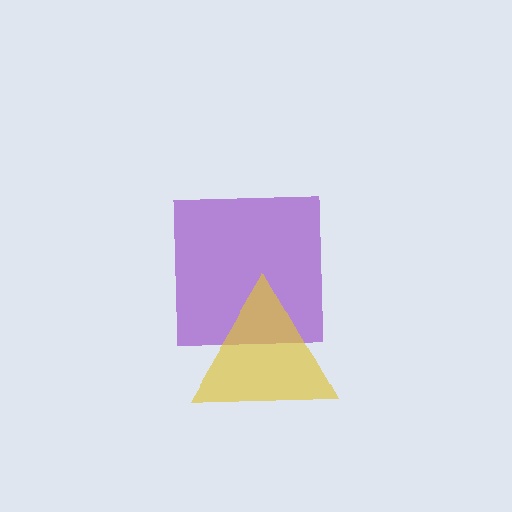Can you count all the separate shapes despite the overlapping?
Yes, there are 2 separate shapes.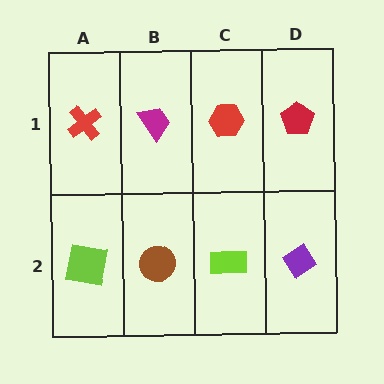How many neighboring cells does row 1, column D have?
2.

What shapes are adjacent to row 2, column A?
A red cross (row 1, column A), a brown circle (row 2, column B).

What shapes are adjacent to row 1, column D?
A purple diamond (row 2, column D), a red hexagon (row 1, column C).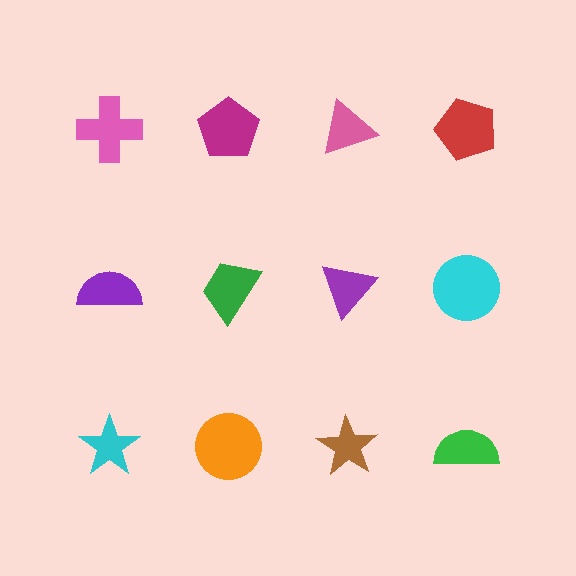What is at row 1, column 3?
A pink triangle.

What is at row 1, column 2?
A magenta pentagon.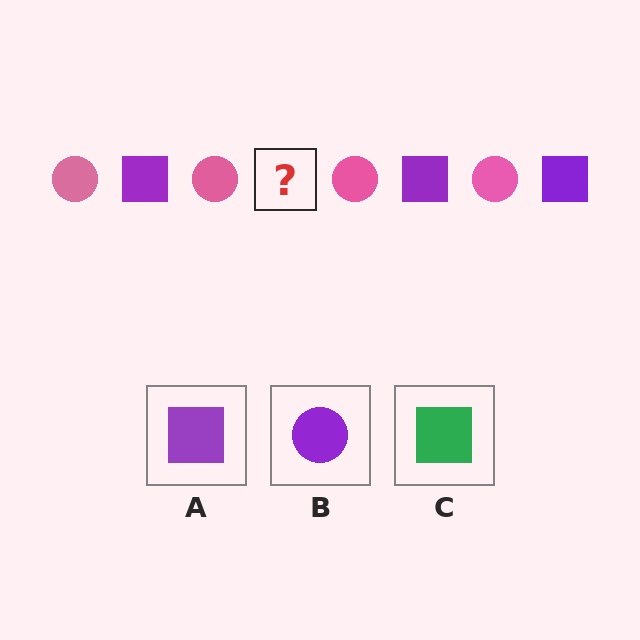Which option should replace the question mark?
Option A.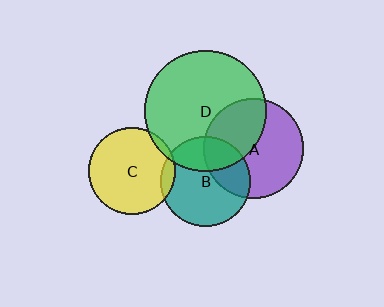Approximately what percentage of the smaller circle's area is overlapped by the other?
Approximately 30%.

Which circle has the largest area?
Circle D (green).